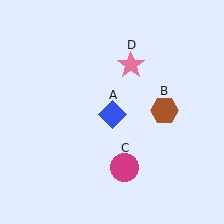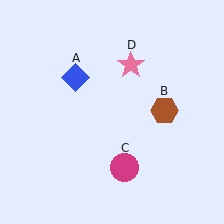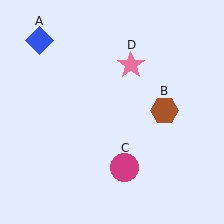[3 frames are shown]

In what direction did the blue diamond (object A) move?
The blue diamond (object A) moved up and to the left.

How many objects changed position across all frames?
1 object changed position: blue diamond (object A).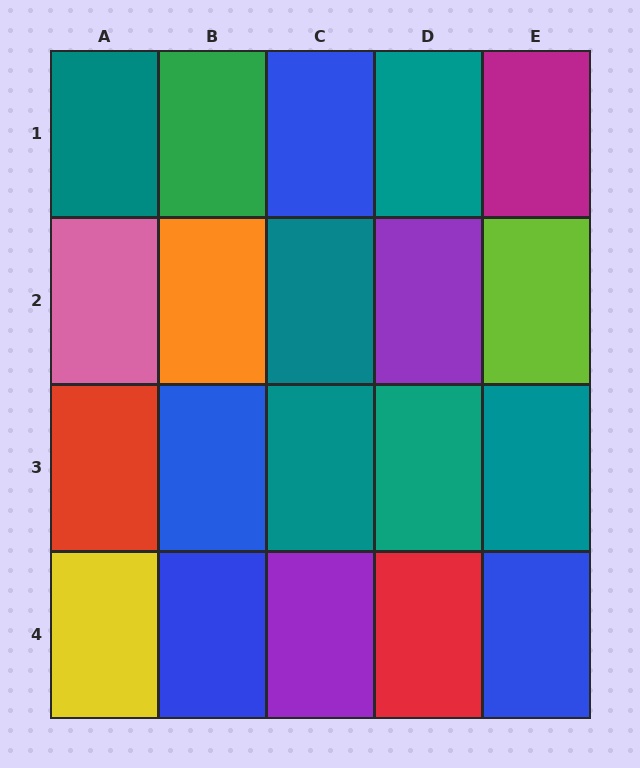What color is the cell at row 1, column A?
Teal.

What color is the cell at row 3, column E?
Teal.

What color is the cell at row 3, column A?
Red.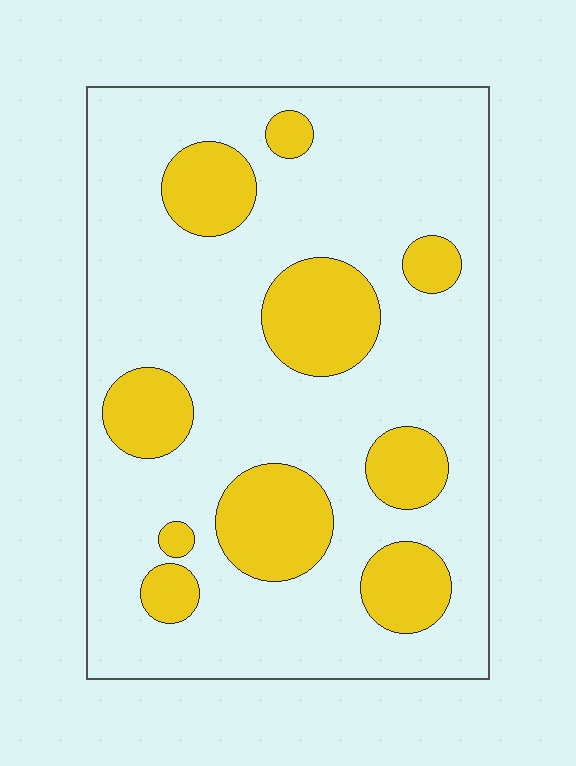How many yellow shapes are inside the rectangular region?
10.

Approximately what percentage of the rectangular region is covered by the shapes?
Approximately 25%.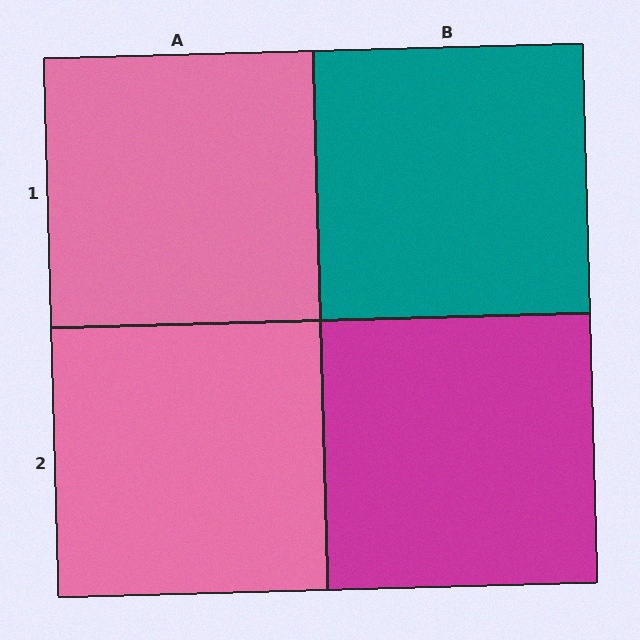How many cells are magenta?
1 cell is magenta.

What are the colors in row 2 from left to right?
Pink, magenta.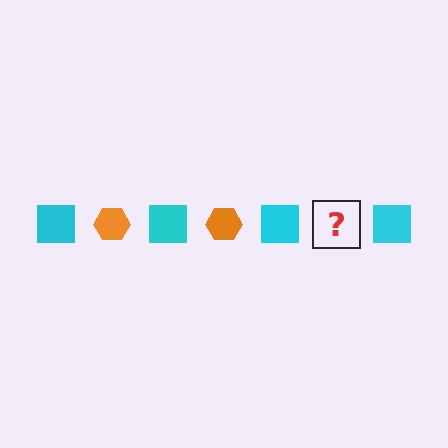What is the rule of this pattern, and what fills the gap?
The rule is that the pattern alternates between cyan square and orange hexagon. The gap should be filled with an orange hexagon.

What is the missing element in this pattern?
The missing element is an orange hexagon.